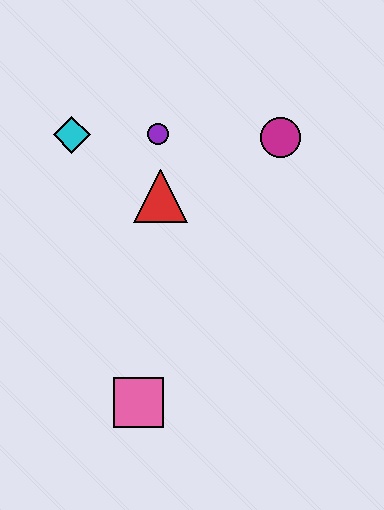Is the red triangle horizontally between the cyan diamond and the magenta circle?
Yes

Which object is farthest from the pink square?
The magenta circle is farthest from the pink square.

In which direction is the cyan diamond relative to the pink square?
The cyan diamond is above the pink square.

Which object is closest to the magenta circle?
The purple circle is closest to the magenta circle.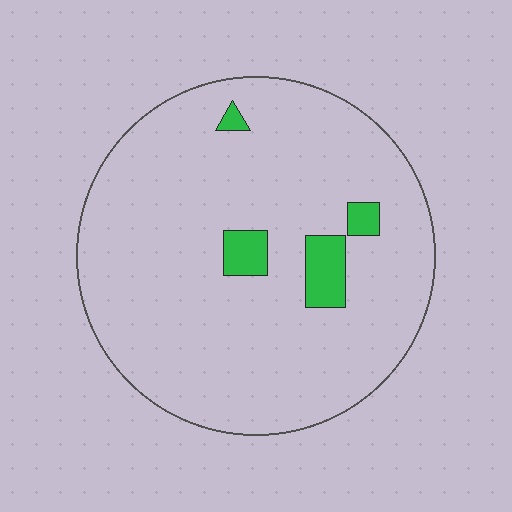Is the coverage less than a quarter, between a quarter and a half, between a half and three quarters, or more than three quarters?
Less than a quarter.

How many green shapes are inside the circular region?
4.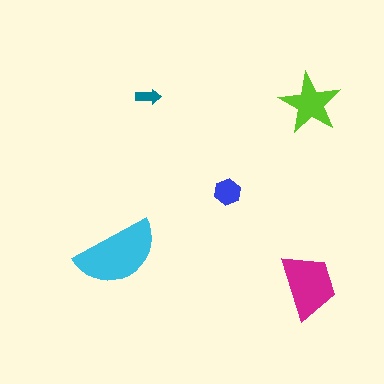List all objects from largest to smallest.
The cyan semicircle, the magenta trapezoid, the lime star, the blue hexagon, the teal arrow.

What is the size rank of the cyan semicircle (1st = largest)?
1st.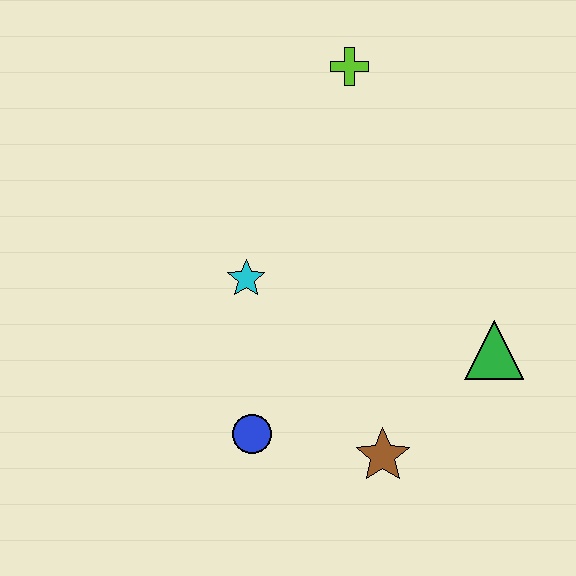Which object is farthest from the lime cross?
The brown star is farthest from the lime cross.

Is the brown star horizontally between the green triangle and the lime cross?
Yes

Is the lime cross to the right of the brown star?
No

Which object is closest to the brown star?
The blue circle is closest to the brown star.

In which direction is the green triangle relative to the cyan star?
The green triangle is to the right of the cyan star.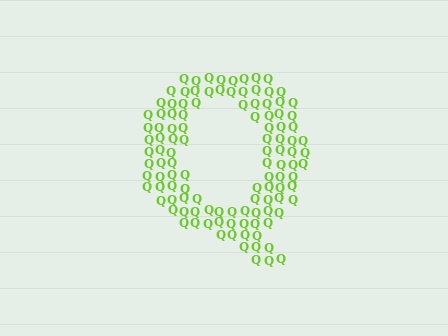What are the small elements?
The small elements are letter Q's.